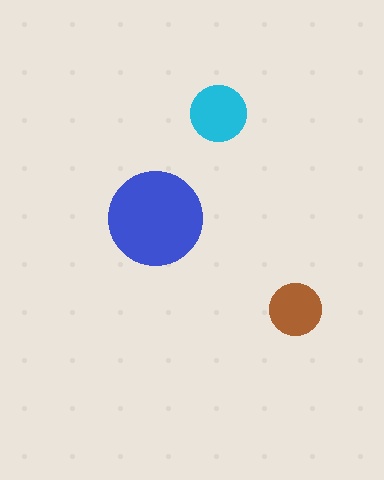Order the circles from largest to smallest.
the blue one, the cyan one, the brown one.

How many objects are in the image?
There are 3 objects in the image.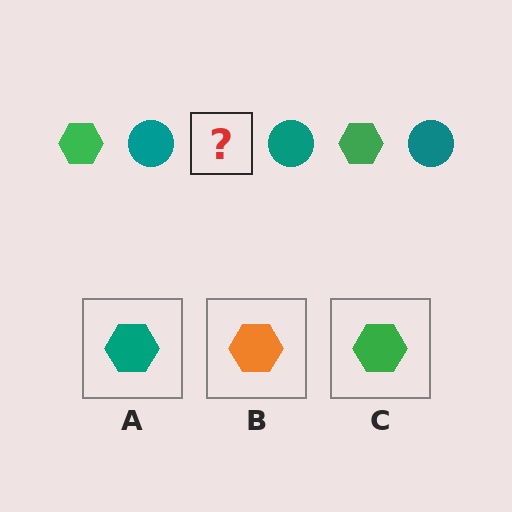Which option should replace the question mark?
Option C.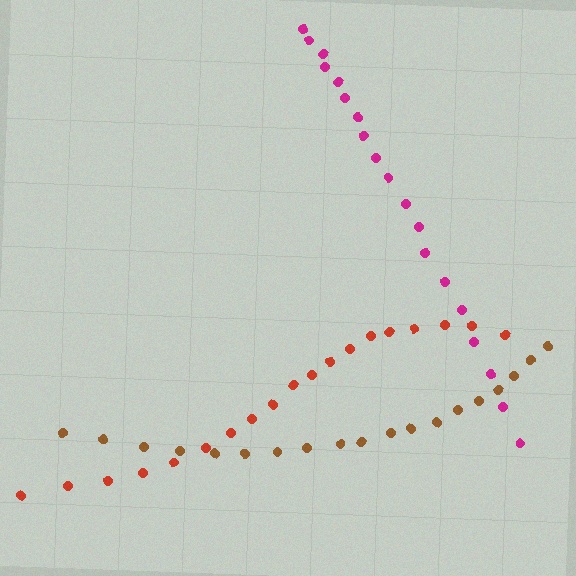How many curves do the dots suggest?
There are 3 distinct paths.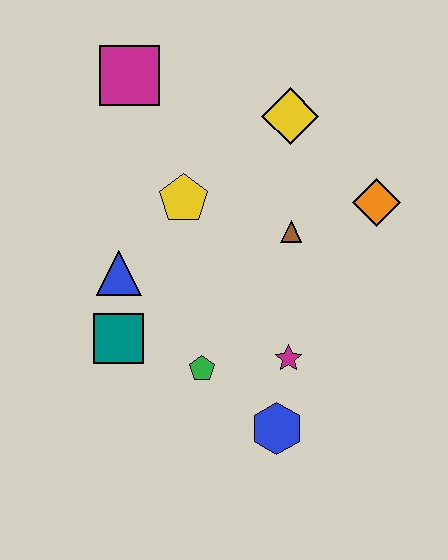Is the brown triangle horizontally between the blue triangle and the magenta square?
No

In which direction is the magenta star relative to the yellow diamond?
The magenta star is below the yellow diamond.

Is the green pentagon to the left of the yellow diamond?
Yes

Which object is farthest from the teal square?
The orange diamond is farthest from the teal square.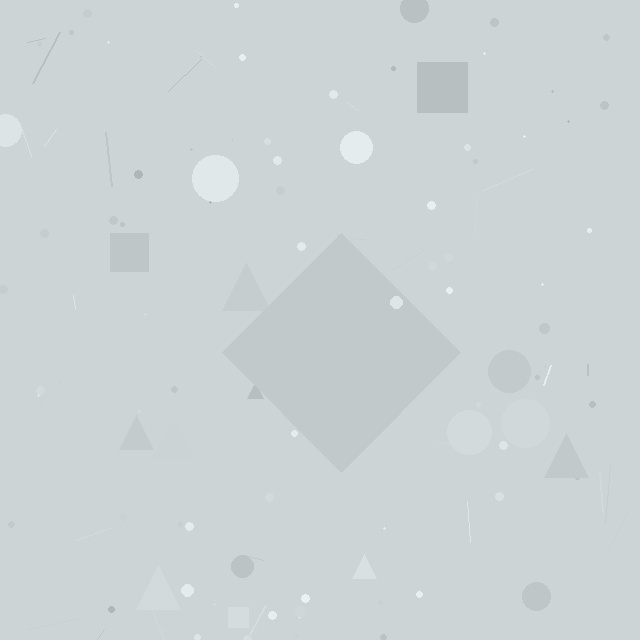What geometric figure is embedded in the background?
A diamond is embedded in the background.